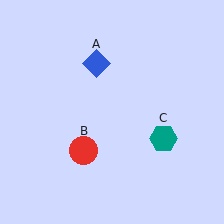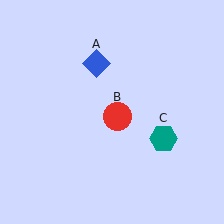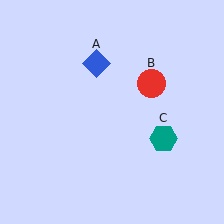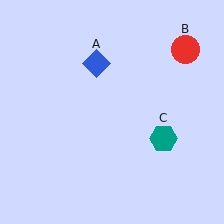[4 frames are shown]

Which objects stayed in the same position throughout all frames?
Blue diamond (object A) and teal hexagon (object C) remained stationary.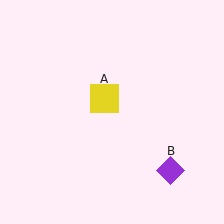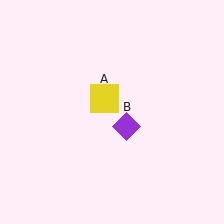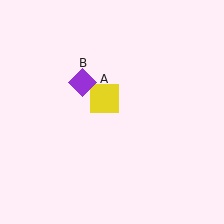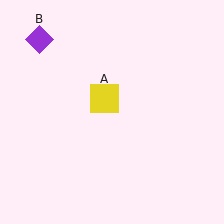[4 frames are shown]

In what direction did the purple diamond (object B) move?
The purple diamond (object B) moved up and to the left.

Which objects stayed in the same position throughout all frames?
Yellow square (object A) remained stationary.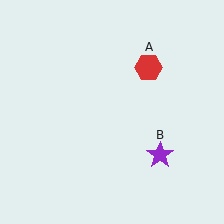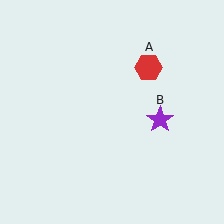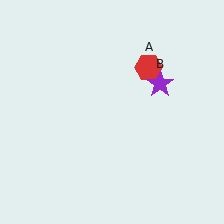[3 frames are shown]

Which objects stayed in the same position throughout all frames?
Red hexagon (object A) remained stationary.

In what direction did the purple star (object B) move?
The purple star (object B) moved up.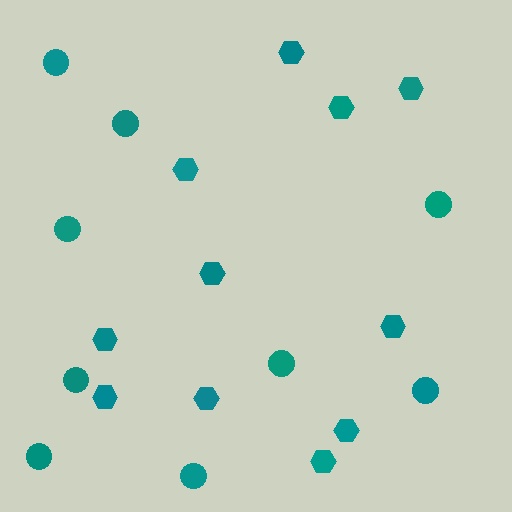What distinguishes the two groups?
There are 2 groups: one group of circles (9) and one group of hexagons (11).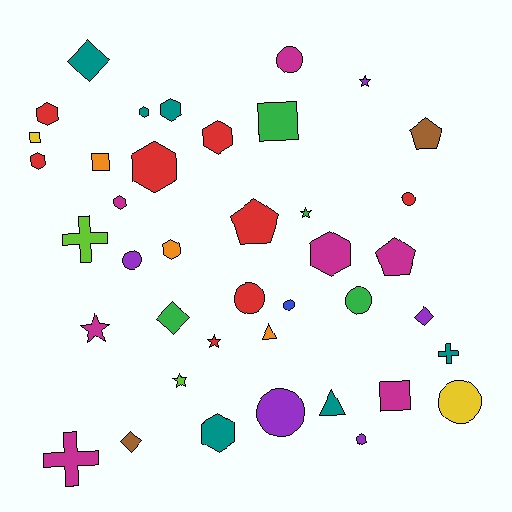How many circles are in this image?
There are 8 circles.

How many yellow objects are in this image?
There are 2 yellow objects.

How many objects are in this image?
There are 40 objects.